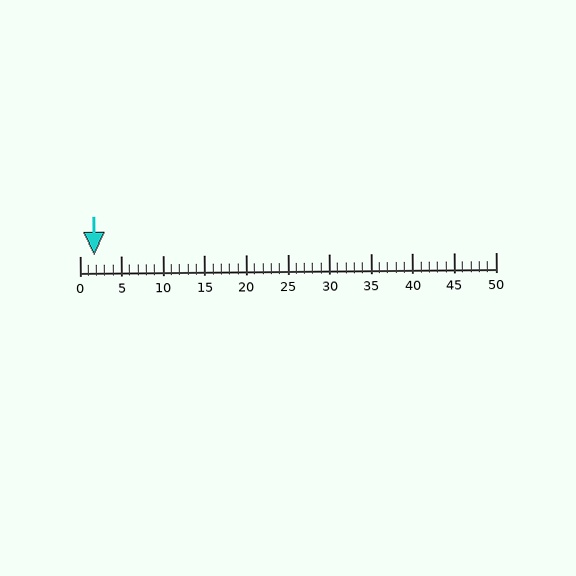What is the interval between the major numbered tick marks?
The major tick marks are spaced 5 units apart.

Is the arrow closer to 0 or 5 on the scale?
The arrow is closer to 0.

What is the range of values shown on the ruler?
The ruler shows values from 0 to 50.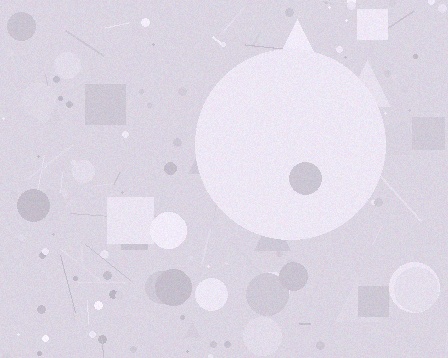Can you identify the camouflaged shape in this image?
The camouflaged shape is a circle.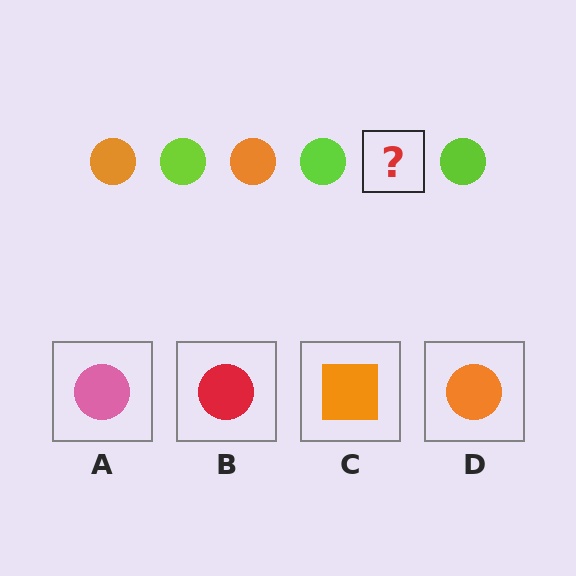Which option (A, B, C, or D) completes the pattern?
D.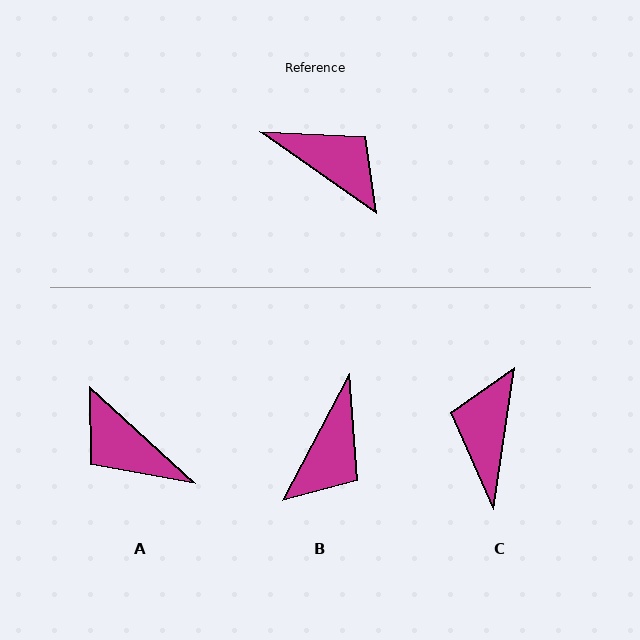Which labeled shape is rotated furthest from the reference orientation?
A, about 172 degrees away.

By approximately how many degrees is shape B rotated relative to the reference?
Approximately 83 degrees clockwise.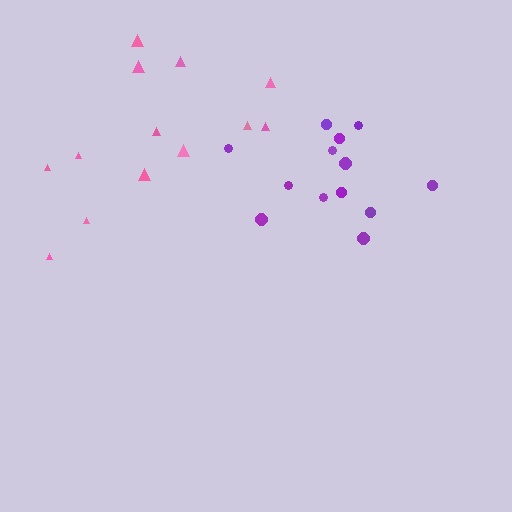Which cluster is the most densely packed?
Purple.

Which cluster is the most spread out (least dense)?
Pink.